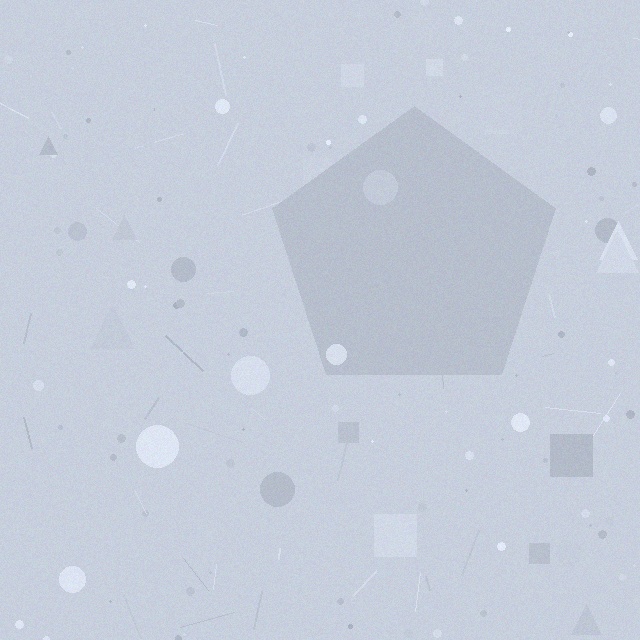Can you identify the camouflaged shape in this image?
The camouflaged shape is a pentagon.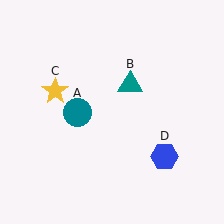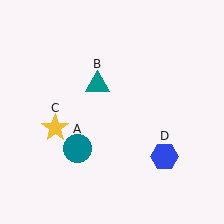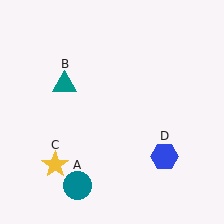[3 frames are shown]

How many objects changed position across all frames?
3 objects changed position: teal circle (object A), teal triangle (object B), yellow star (object C).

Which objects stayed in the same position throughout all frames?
Blue hexagon (object D) remained stationary.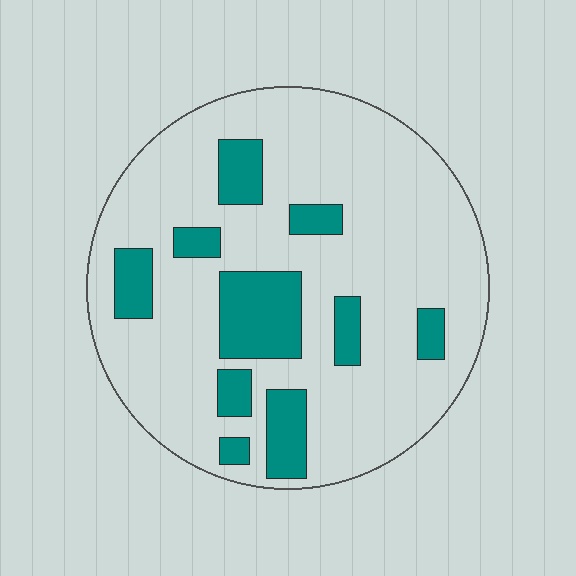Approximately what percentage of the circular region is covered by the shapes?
Approximately 20%.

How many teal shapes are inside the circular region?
10.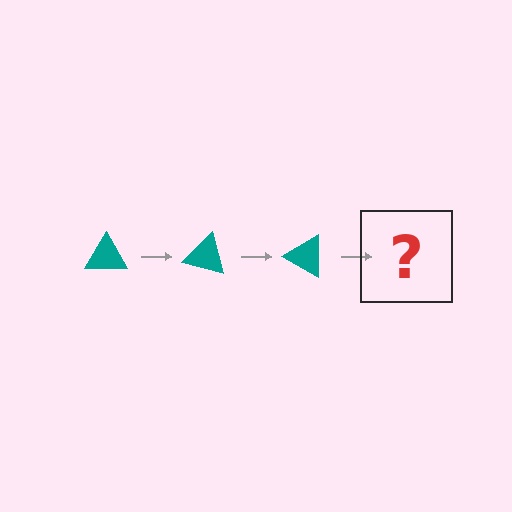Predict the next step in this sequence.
The next step is a teal triangle rotated 45 degrees.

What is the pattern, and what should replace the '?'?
The pattern is that the triangle rotates 15 degrees each step. The '?' should be a teal triangle rotated 45 degrees.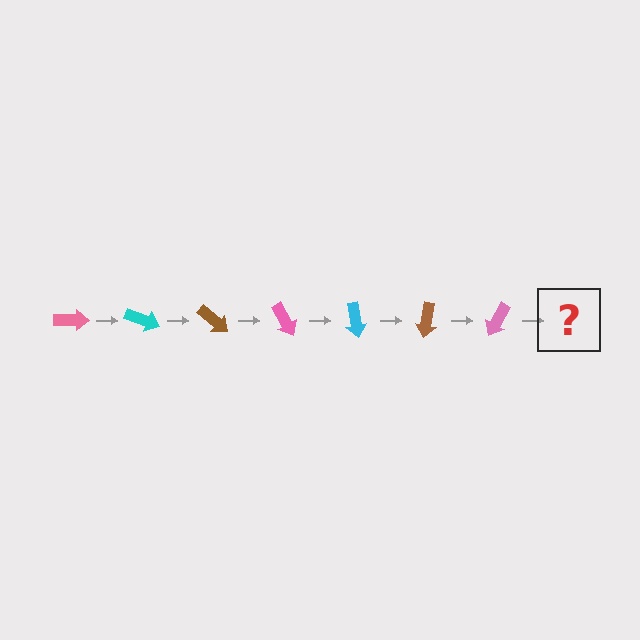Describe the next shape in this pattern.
It should be a cyan arrow, rotated 140 degrees from the start.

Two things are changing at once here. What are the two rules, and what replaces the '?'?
The two rules are that it rotates 20 degrees each step and the color cycles through pink, cyan, and brown. The '?' should be a cyan arrow, rotated 140 degrees from the start.